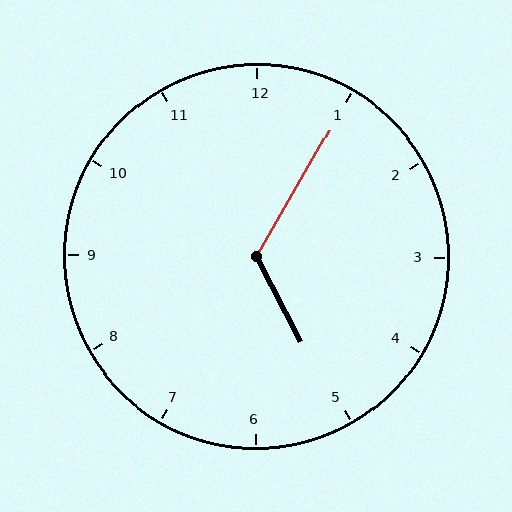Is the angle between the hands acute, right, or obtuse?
It is obtuse.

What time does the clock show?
5:05.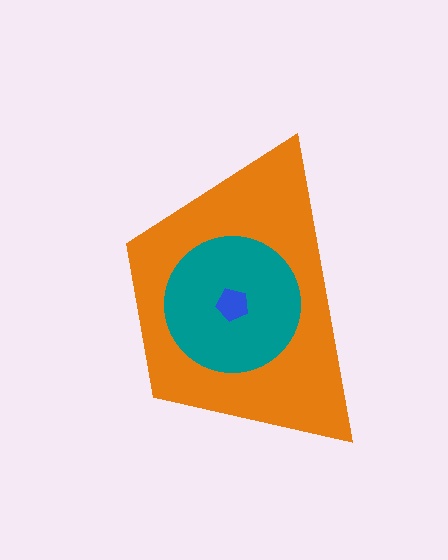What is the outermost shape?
The orange trapezoid.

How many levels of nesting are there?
3.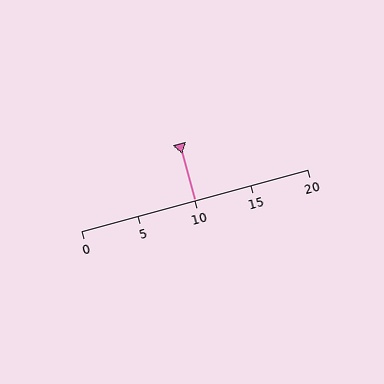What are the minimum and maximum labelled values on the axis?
The axis runs from 0 to 20.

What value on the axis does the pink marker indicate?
The marker indicates approximately 10.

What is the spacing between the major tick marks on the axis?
The major ticks are spaced 5 apart.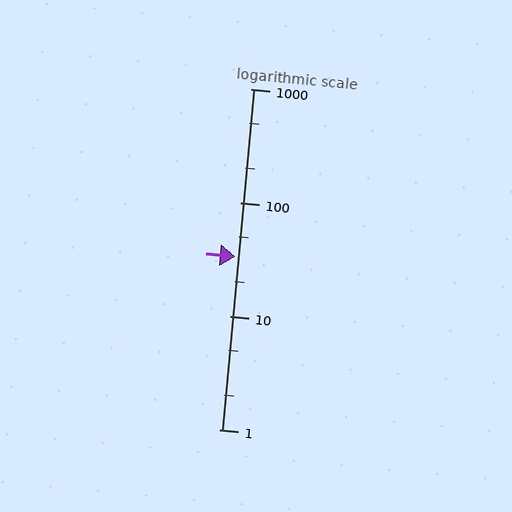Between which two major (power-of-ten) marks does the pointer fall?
The pointer is between 10 and 100.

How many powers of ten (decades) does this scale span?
The scale spans 3 decades, from 1 to 1000.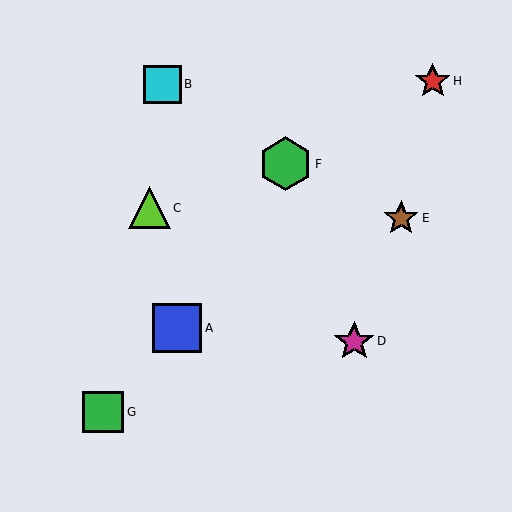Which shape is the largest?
The green hexagon (labeled F) is the largest.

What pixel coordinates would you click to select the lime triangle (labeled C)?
Click at (149, 208) to select the lime triangle C.